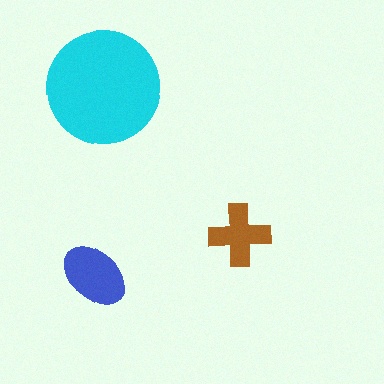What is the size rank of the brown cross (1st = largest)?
3rd.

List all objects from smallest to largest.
The brown cross, the blue ellipse, the cyan circle.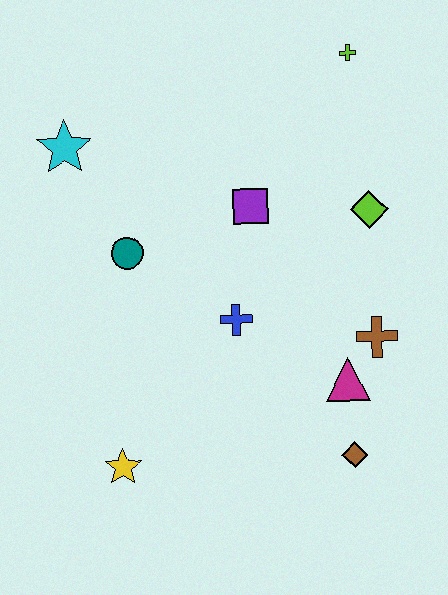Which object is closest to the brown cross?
The magenta triangle is closest to the brown cross.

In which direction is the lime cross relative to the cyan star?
The lime cross is to the right of the cyan star.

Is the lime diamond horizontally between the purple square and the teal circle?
No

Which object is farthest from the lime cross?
The yellow star is farthest from the lime cross.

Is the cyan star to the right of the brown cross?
No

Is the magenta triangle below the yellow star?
No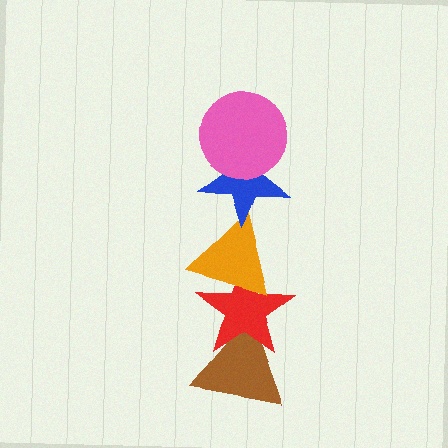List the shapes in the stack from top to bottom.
From top to bottom: the pink circle, the blue star, the orange triangle, the red star, the brown triangle.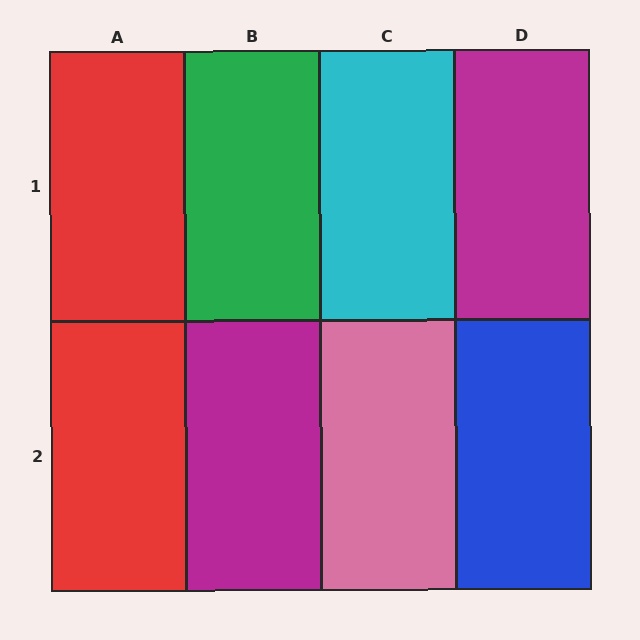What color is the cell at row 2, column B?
Magenta.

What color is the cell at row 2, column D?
Blue.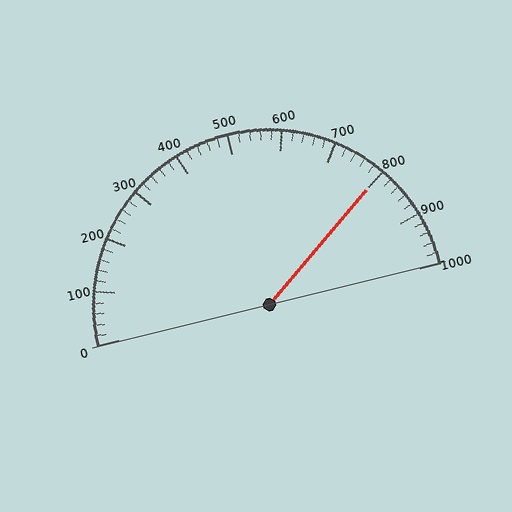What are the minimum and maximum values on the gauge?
The gauge ranges from 0 to 1000.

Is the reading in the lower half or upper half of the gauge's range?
The reading is in the upper half of the range (0 to 1000).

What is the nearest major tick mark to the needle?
The nearest major tick mark is 800.